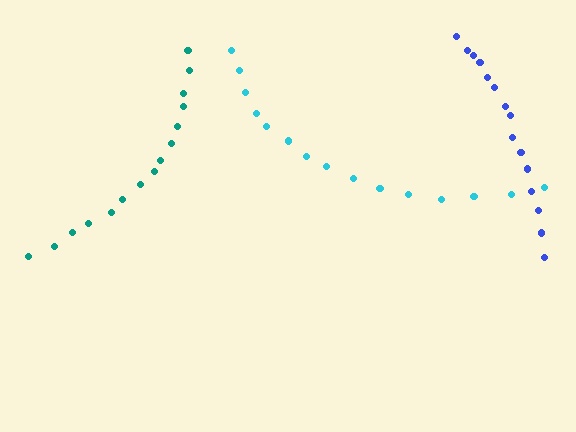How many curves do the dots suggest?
There are 3 distinct paths.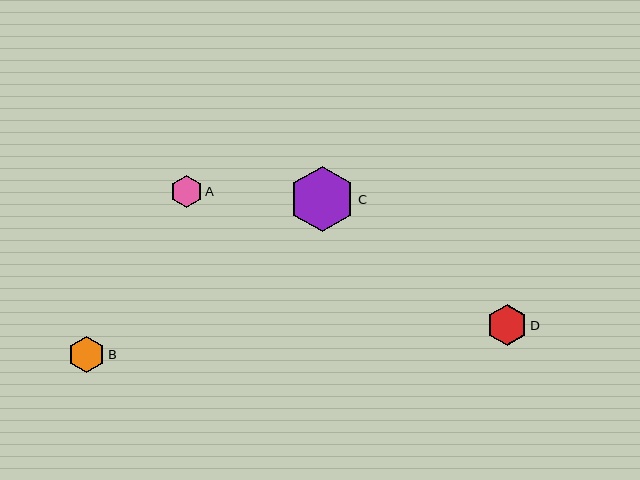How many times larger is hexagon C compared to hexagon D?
Hexagon C is approximately 1.6 times the size of hexagon D.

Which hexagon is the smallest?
Hexagon A is the smallest with a size of approximately 32 pixels.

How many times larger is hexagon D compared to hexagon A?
Hexagon D is approximately 1.3 times the size of hexagon A.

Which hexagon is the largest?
Hexagon C is the largest with a size of approximately 66 pixels.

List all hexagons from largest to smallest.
From largest to smallest: C, D, B, A.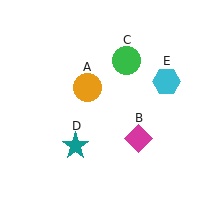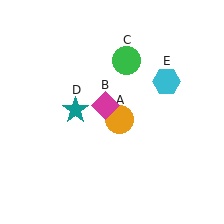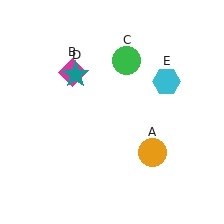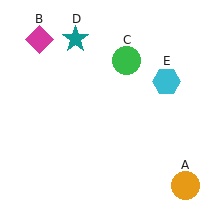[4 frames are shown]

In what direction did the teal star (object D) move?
The teal star (object D) moved up.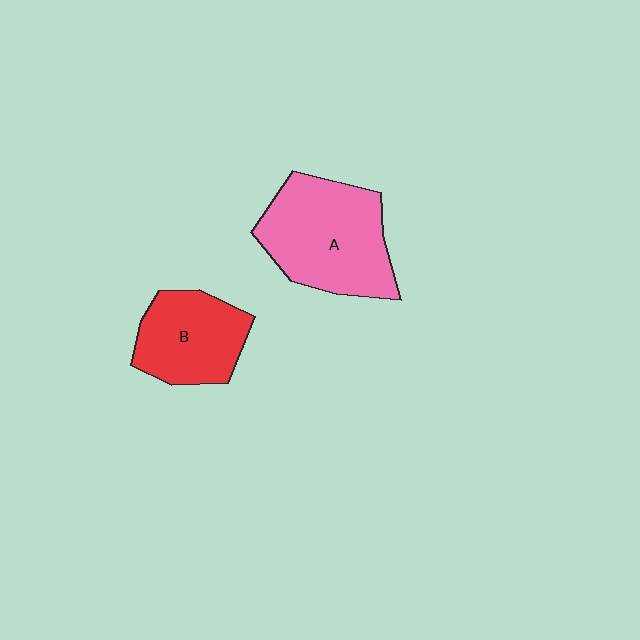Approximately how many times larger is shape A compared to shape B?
Approximately 1.5 times.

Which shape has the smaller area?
Shape B (red).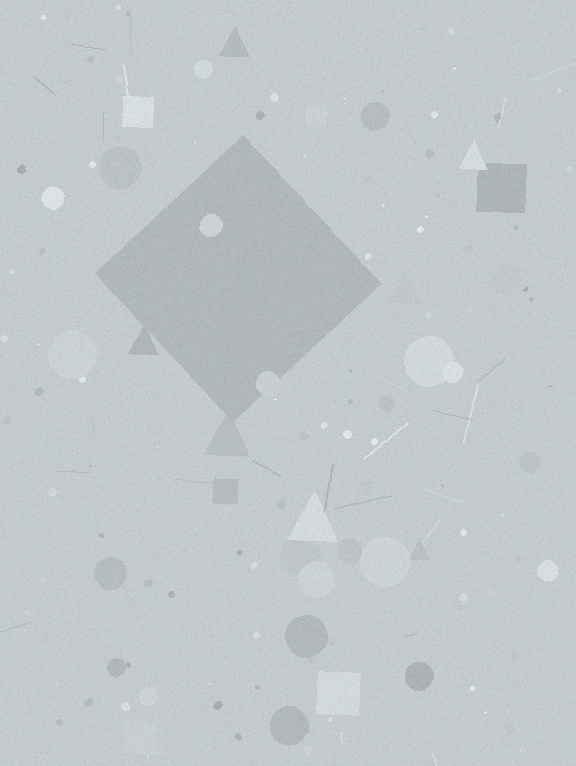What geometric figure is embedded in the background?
A diamond is embedded in the background.